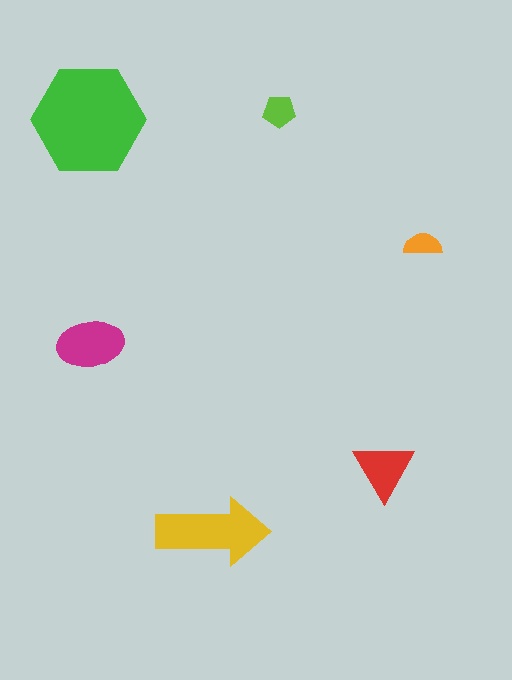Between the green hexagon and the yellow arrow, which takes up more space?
The green hexagon.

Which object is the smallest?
The orange semicircle.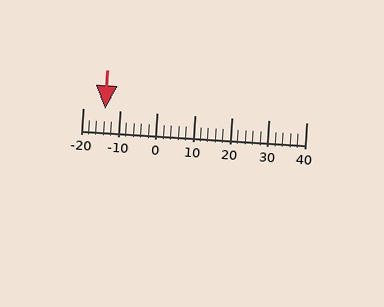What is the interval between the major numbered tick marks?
The major tick marks are spaced 10 units apart.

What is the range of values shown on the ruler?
The ruler shows values from -20 to 40.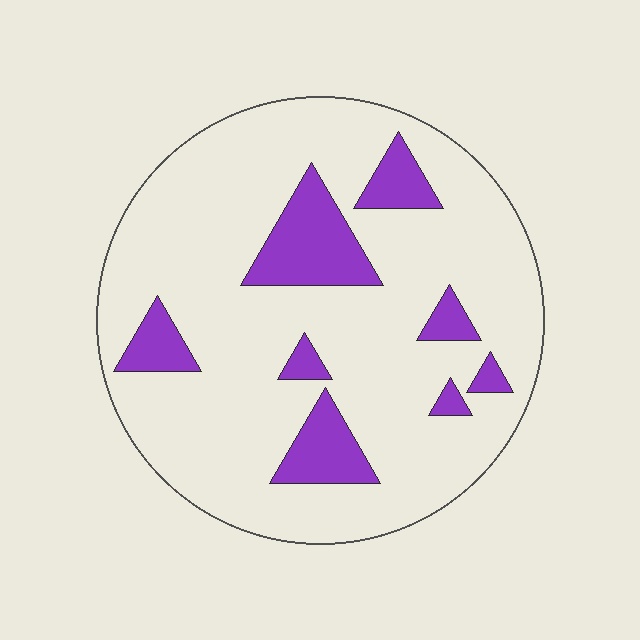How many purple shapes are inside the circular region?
8.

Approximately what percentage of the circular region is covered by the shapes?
Approximately 15%.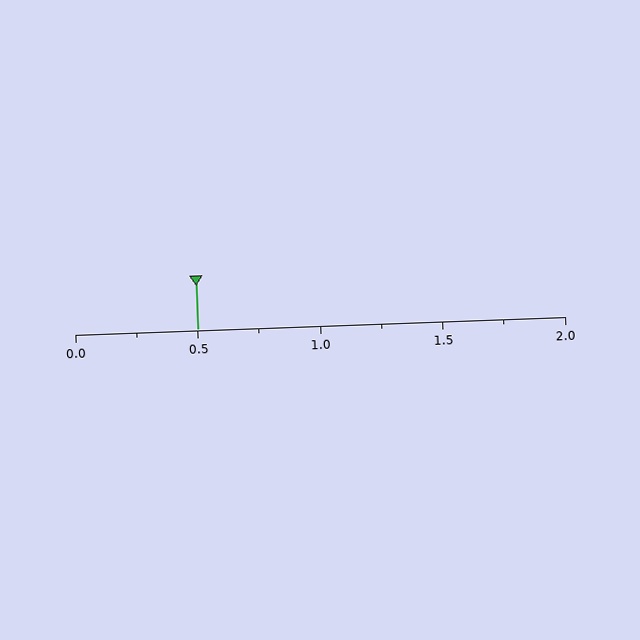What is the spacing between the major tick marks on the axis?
The major ticks are spaced 0.5 apart.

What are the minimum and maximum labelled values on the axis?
The axis runs from 0.0 to 2.0.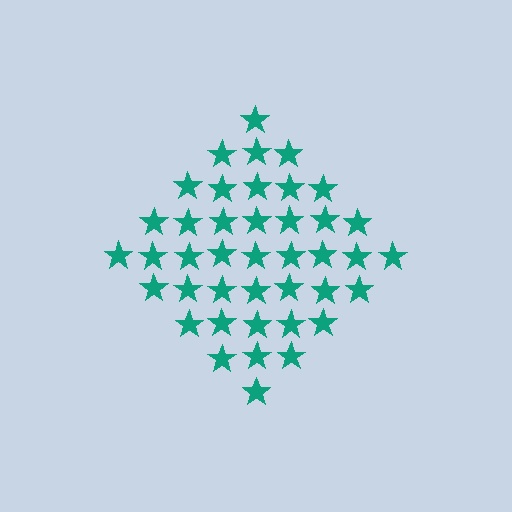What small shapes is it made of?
It is made of small stars.